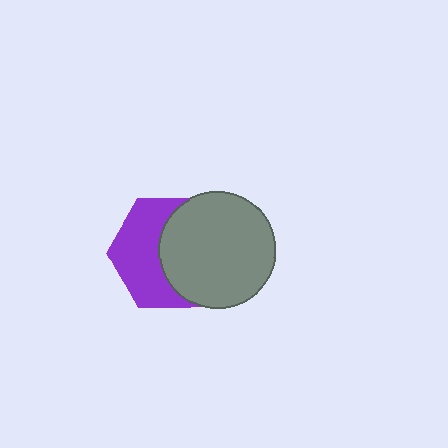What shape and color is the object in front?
The object in front is a gray circle.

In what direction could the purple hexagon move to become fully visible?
The purple hexagon could move left. That would shift it out from behind the gray circle entirely.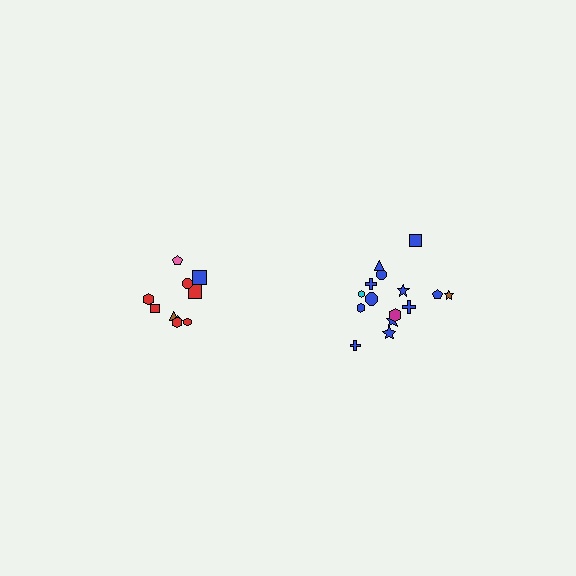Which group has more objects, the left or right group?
The right group.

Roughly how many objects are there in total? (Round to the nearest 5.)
Roughly 25 objects in total.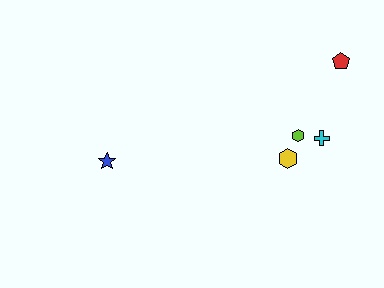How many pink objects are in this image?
There are no pink objects.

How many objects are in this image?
There are 5 objects.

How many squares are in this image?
There are no squares.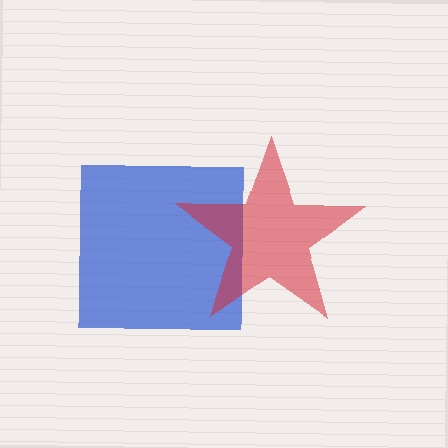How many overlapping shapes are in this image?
There are 2 overlapping shapes in the image.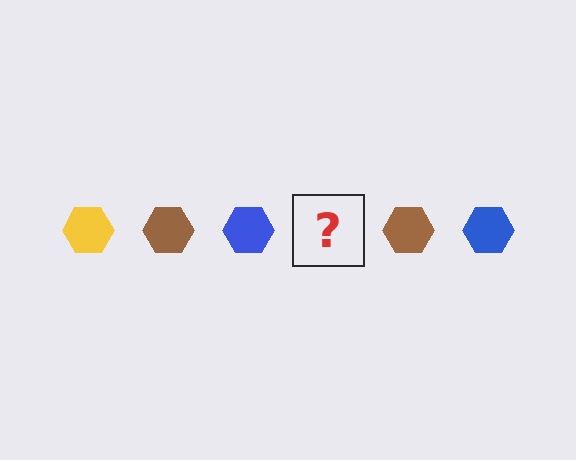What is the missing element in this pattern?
The missing element is a yellow hexagon.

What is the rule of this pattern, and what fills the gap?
The rule is that the pattern cycles through yellow, brown, blue hexagons. The gap should be filled with a yellow hexagon.